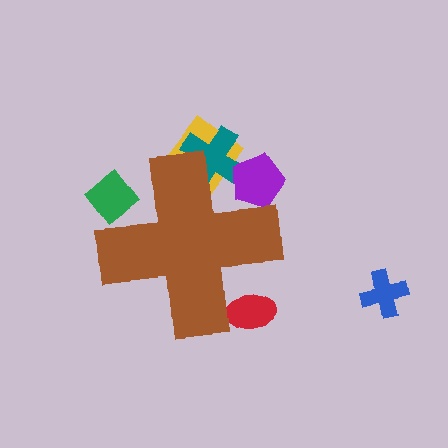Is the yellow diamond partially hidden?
Yes, the yellow diamond is partially hidden behind the brown cross.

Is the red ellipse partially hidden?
Yes, the red ellipse is partially hidden behind the brown cross.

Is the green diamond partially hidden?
Yes, the green diamond is partially hidden behind the brown cross.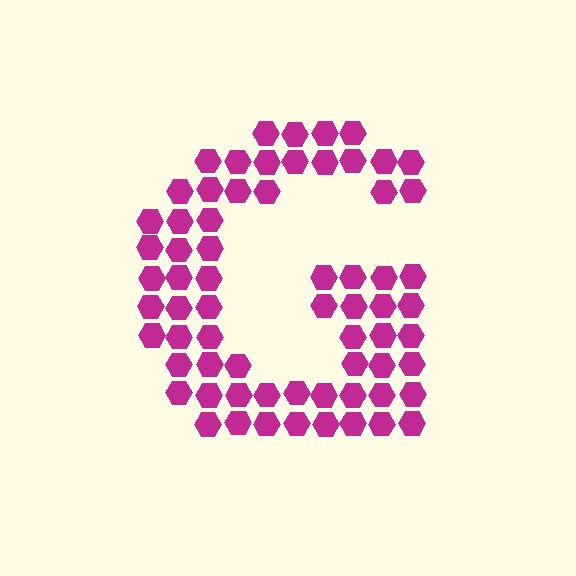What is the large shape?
The large shape is the letter G.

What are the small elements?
The small elements are hexagons.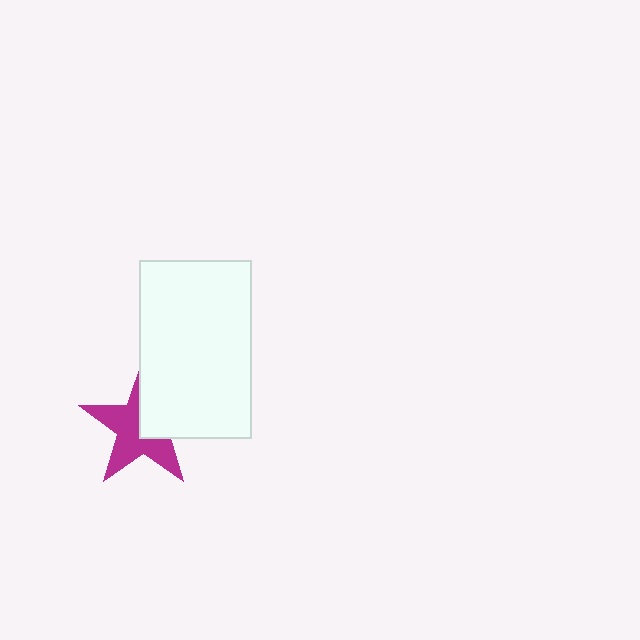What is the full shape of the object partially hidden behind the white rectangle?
The partially hidden object is a magenta star.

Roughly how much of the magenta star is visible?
About half of it is visible (roughly 61%).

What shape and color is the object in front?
The object in front is a white rectangle.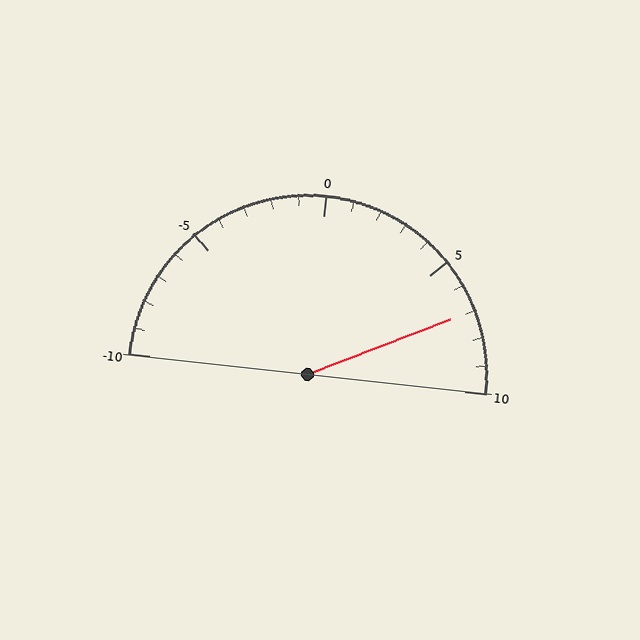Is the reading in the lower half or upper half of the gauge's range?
The reading is in the upper half of the range (-10 to 10).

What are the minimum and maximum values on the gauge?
The gauge ranges from -10 to 10.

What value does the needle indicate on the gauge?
The needle indicates approximately 7.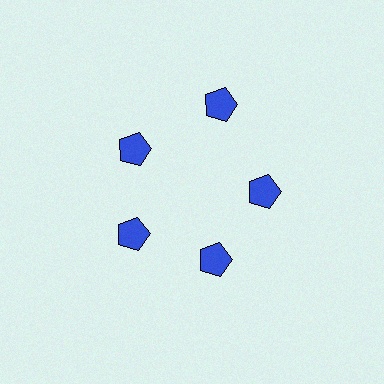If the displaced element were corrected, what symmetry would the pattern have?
It would have 5-fold rotational symmetry — the pattern would map onto itself every 72 degrees.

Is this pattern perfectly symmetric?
No. The 5 blue pentagons are arranged in a ring, but one element near the 1 o'clock position is pushed outward from the center, breaking the 5-fold rotational symmetry.